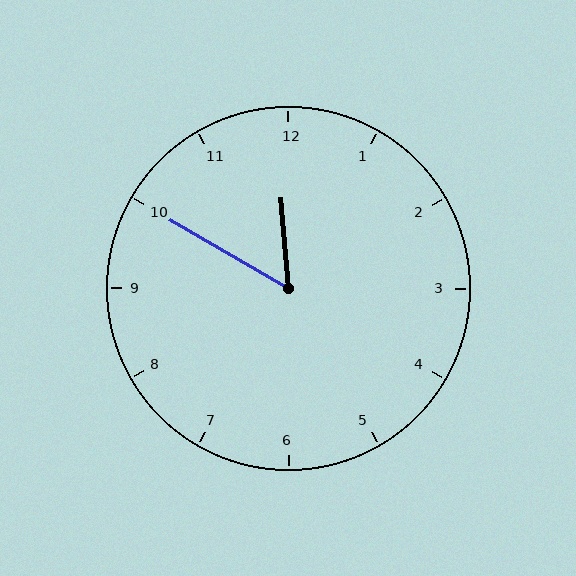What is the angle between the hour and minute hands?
Approximately 55 degrees.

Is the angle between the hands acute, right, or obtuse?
It is acute.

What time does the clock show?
11:50.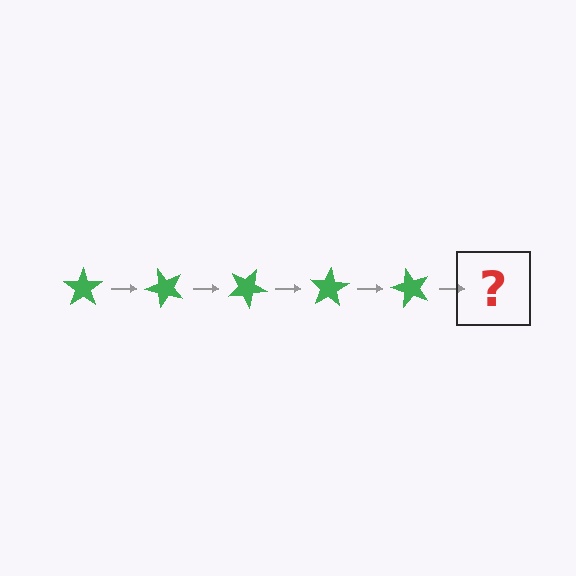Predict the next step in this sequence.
The next step is a green star rotated 250 degrees.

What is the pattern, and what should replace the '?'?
The pattern is that the star rotates 50 degrees each step. The '?' should be a green star rotated 250 degrees.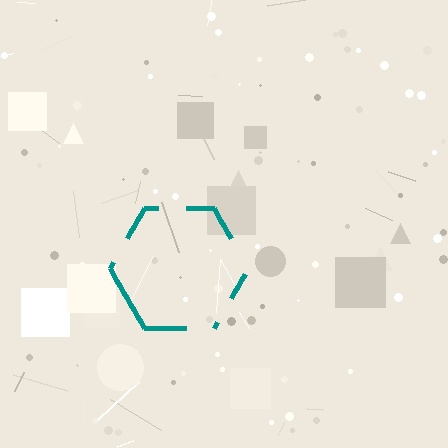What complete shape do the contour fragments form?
The contour fragments form a hexagon.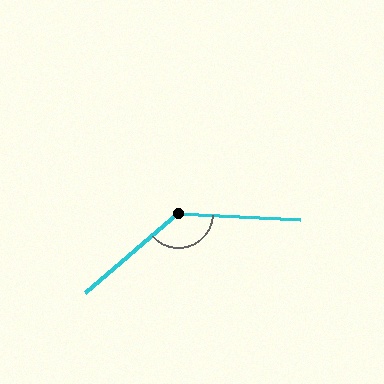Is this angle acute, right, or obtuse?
It is obtuse.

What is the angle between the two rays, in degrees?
Approximately 137 degrees.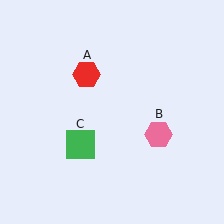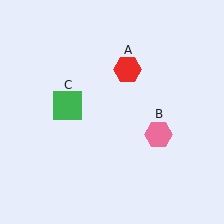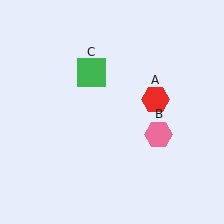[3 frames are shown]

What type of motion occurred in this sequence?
The red hexagon (object A), green square (object C) rotated clockwise around the center of the scene.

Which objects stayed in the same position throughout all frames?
Pink hexagon (object B) remained stationary.